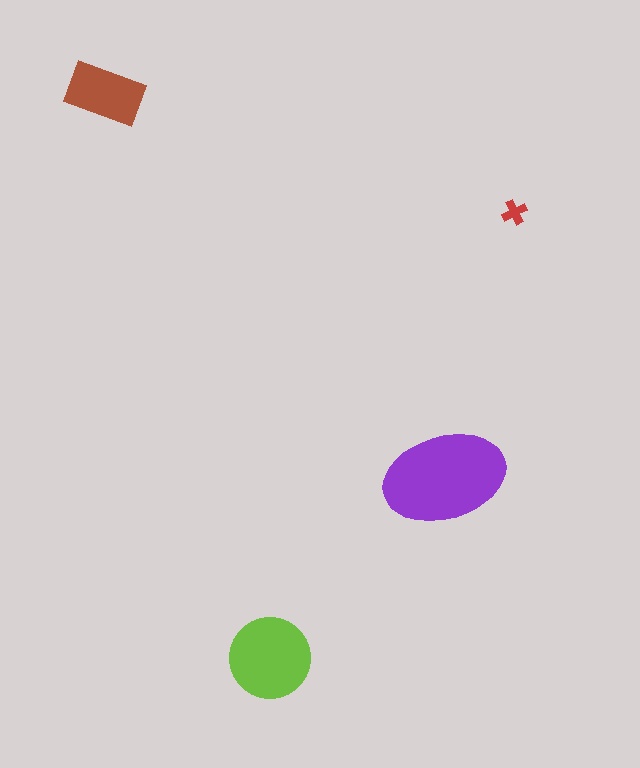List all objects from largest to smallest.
The purple ellipse, the lime circle, the brown rectangle, the red cross.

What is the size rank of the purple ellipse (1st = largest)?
1st.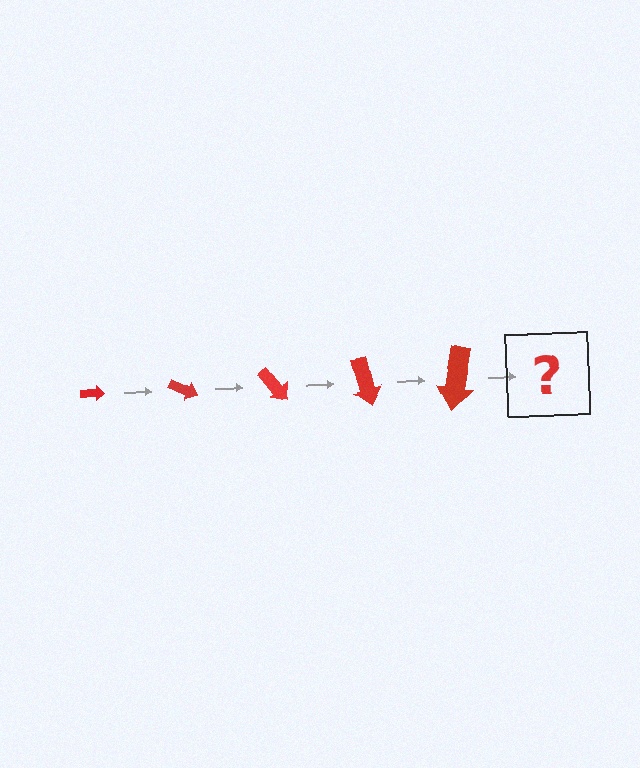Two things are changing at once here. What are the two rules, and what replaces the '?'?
The two rules are that the arrow grows larger each step and it rotates 25 degrees each step. The '?' should be an arrow, larger than the previous one and rotated 125 degrees from the start.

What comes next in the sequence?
The next element should be an arrow, larger than the previous one and rotated 125 degrees from the start.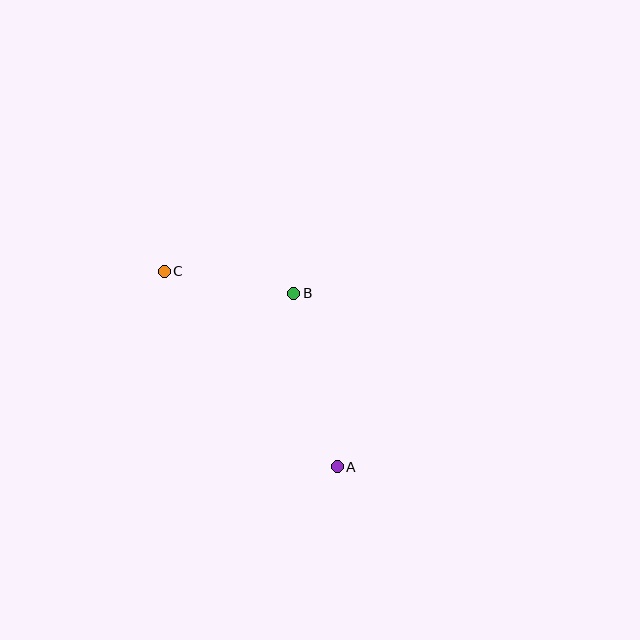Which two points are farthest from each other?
Points A and C are farthest from each other.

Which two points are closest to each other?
Points B and C are closest to each other.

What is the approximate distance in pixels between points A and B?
The distance between A and B is approximately 179 pixels.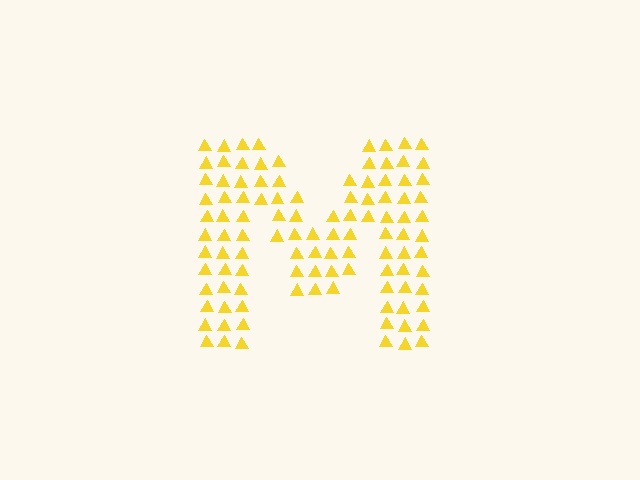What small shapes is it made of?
It is made of small triangles.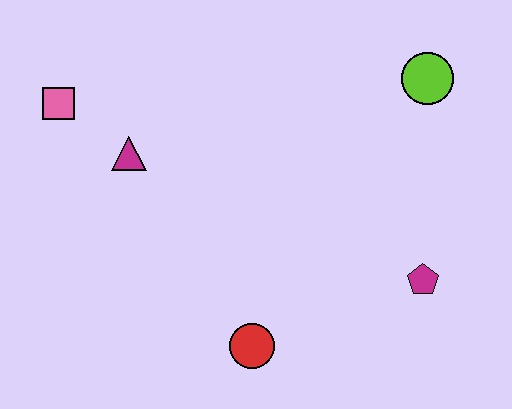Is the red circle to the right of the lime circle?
No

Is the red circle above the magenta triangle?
No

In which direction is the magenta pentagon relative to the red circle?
The magenta pentagon is to the right of the red circle.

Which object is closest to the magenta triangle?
The pink square is closest to the magenta triangle.